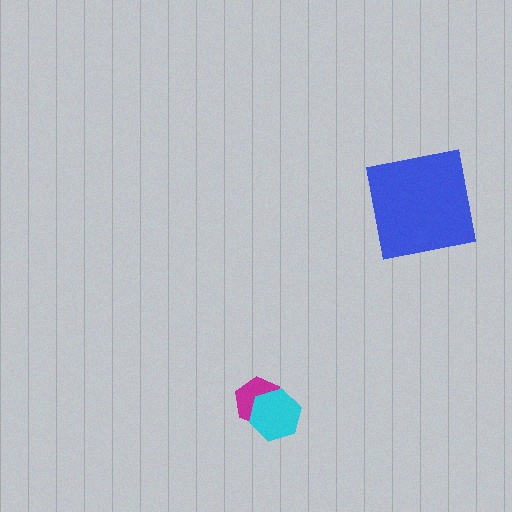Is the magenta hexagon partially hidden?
Yes, it is partially covered by another shape.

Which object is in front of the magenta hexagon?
The cyan hexagon is in front of the magenta hexagon.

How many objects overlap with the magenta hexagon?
1 object overlaps with the magenta hexagon.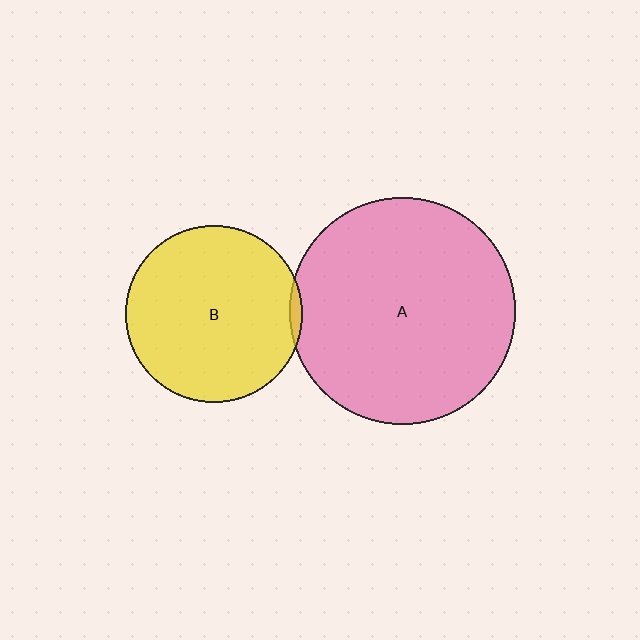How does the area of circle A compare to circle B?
Approximately 1.6 times.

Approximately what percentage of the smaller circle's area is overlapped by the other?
Approximately 5%.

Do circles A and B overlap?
Yes.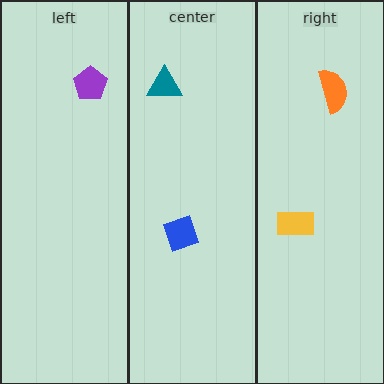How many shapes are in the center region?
2.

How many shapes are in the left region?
1.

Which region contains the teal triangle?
The center region.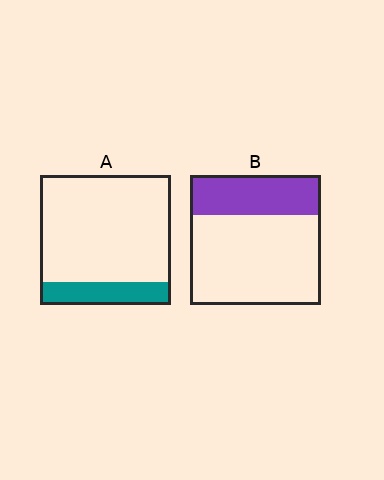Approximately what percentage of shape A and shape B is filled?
A is approximately 20% and B is approximately 30%.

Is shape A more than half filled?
No.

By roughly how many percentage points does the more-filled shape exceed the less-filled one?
By roughly 15 percentage points (B over A).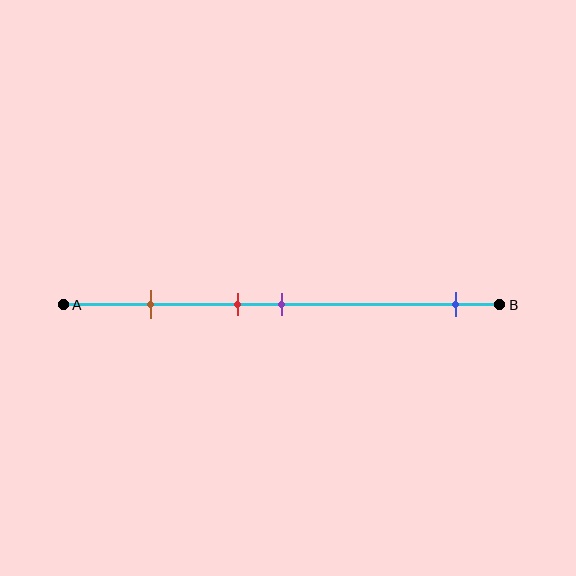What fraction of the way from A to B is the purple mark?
The purple mark is approximately 50% (0.5) of the way from A to B.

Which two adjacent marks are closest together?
The red and purple marks are the closest adjacent pair.